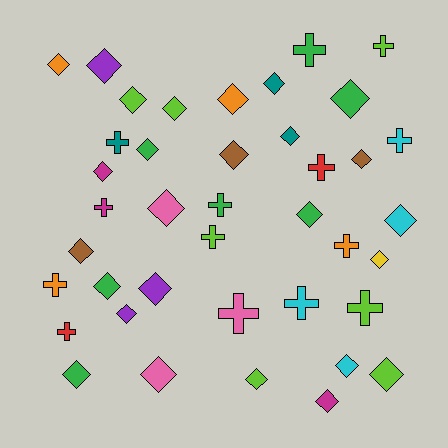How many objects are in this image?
There are 40 objects.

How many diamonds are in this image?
There are 26 diamonds.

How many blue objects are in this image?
There are no blue objects.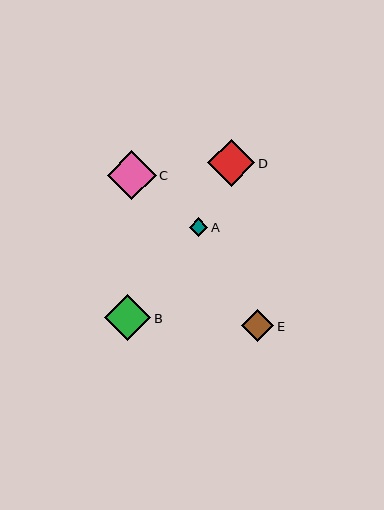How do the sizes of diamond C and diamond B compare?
Diamond C and diamond B are approximately the same size.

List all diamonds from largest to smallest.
From largest to smallest: C, D, B, E, A.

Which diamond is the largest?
Diamond C is the largest with a size of approximately 49 pixels.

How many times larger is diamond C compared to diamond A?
Diamond C is approximately 2.6 times the size of diamond A.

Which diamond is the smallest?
Diamond A is the smallest with a size of approximately 19 pixels.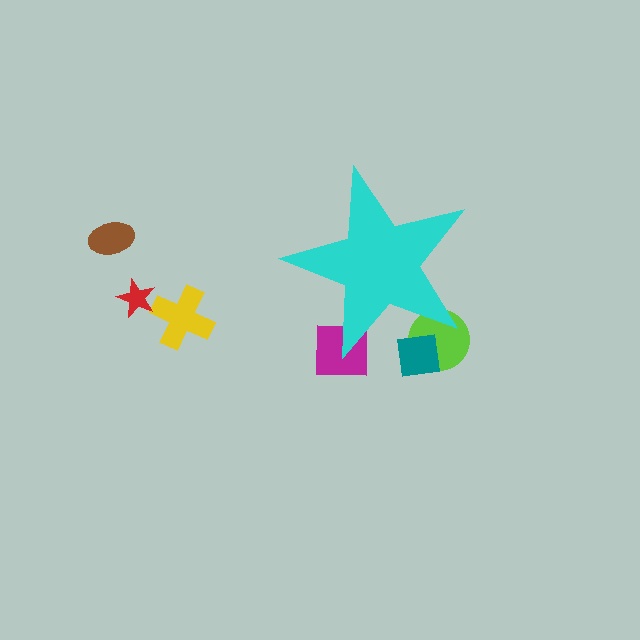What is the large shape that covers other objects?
A cyan star.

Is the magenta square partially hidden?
Yes, the magenta square is partially hidden behind the cyan star.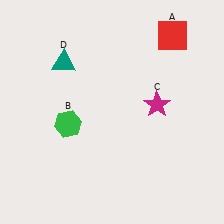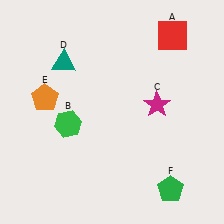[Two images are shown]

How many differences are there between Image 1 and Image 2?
There are 2 differences between the two images.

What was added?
An orange pentagon (E), a green pentagon (F) were added in Image 2.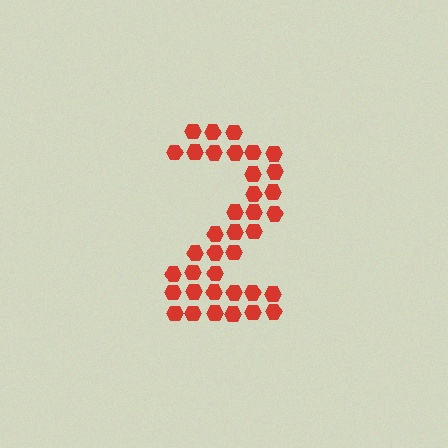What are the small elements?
The small elements are hexagons.